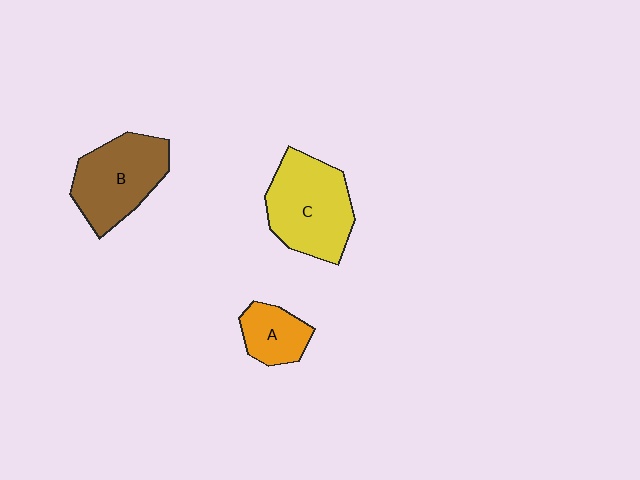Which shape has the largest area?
Shape C (yellow).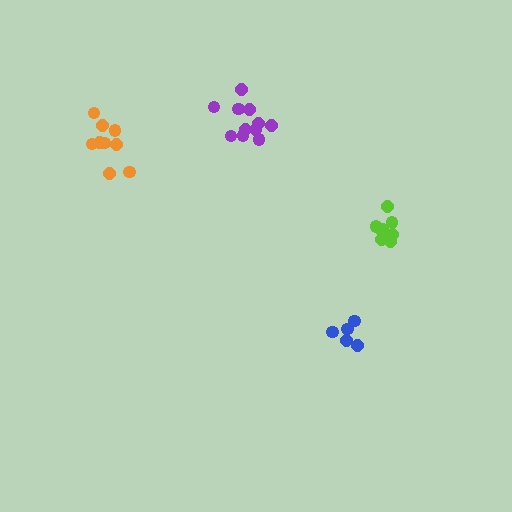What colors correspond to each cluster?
The clusters are colored: orange, purple, lime, blue.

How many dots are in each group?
Group 1: 9 dots, Group 2: 11 dots, Group 3: 8 dots, Group 4: 5 dots (33 total).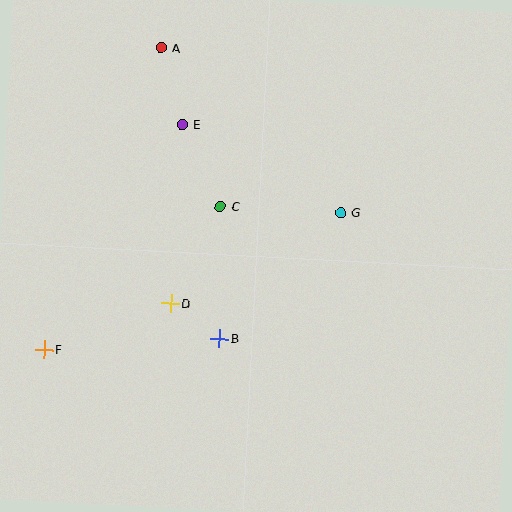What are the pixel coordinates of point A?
Point A is at (161, 47).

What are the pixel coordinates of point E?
Point E is at (182, 124).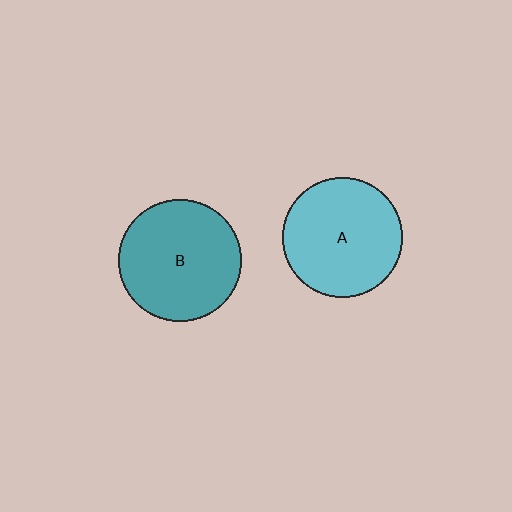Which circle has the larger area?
Circle B (teal).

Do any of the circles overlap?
No, none of the circles overlap.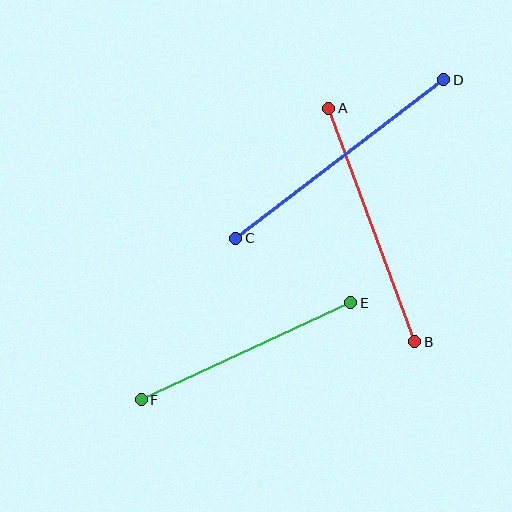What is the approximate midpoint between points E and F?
The midpoint is at approximately (246, 351) pixels.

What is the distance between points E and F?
The distance is approximately 231 pixels.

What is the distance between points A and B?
The distance is approximately 249 pixels.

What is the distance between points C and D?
The distance is approximately 262 pixels.